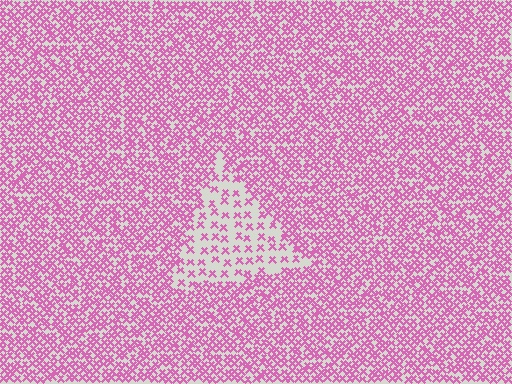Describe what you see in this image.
The image contains small pink elements arranged at two different densities. A triangle-shaped region is visible where the elements are less densely packed than the surrounding area.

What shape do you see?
I see a triangle.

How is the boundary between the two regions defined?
The boundary is defined by a change in element density (approximately 2.6x ratio). All elements are the same color, size, and shape.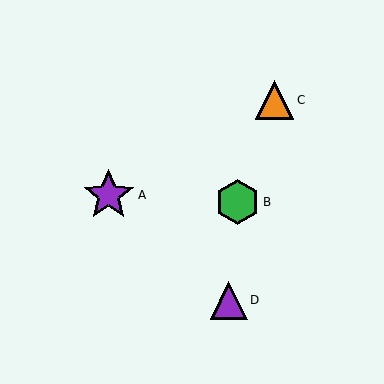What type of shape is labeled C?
Shape C is an orange triangle.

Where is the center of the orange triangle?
The center of the orange triangle is at (274, 100).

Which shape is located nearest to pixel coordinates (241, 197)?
The green hexagon (labeled B) at (237, 202) is nearest to that location.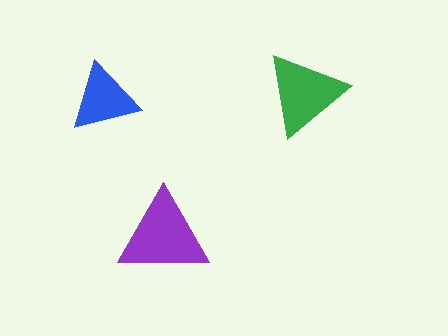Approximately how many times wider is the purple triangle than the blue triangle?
About 1.5 times wider.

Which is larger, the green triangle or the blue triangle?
The green one.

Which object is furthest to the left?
The blue triangle is leftmost.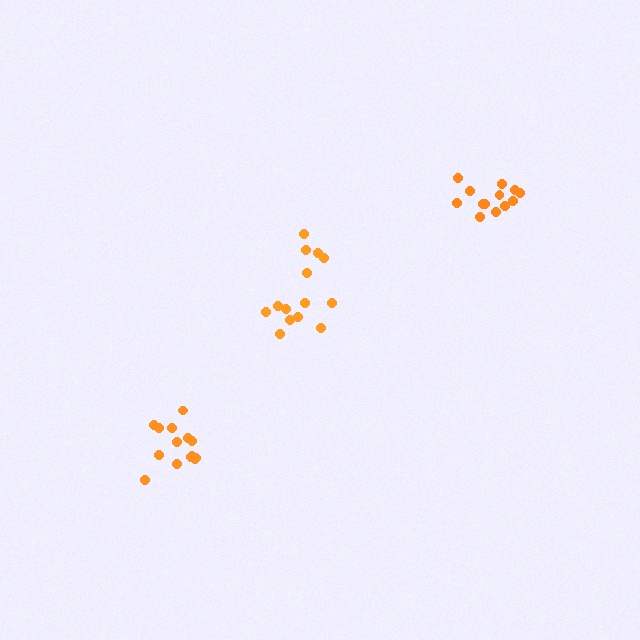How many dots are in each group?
Group 1: 13 dots, Group 2: 14 dots, Group 3: 14 dots (41 total).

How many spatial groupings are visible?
There are 3 spatial groupings.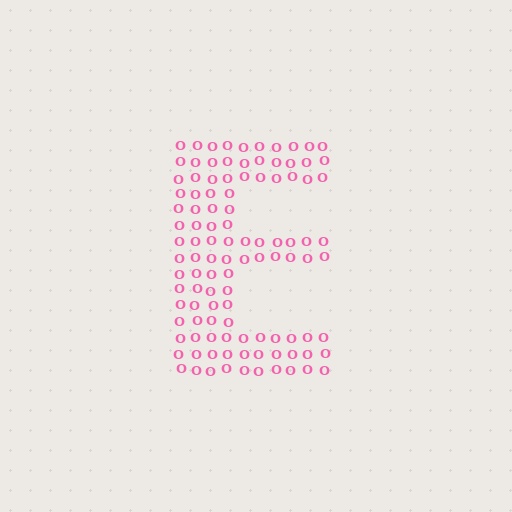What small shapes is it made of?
It is made of small letter O's.